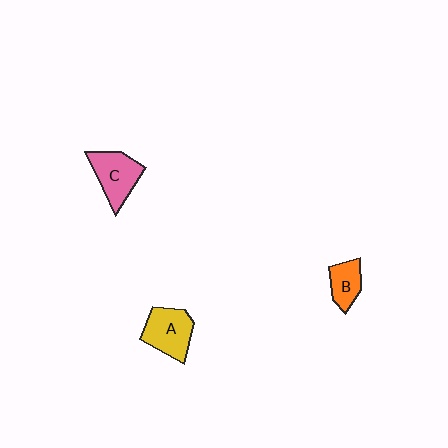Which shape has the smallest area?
Shape B (orange).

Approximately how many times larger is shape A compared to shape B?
Approximately 1.6 times.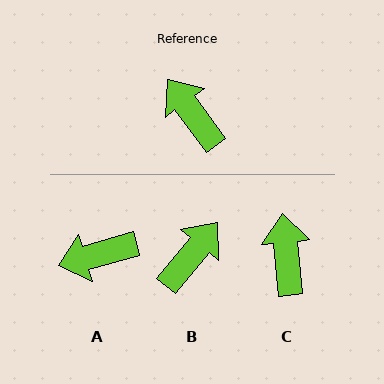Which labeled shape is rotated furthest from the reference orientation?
B, about 75 degrees away.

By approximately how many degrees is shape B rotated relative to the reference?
Approximately 75 degrees clockwise.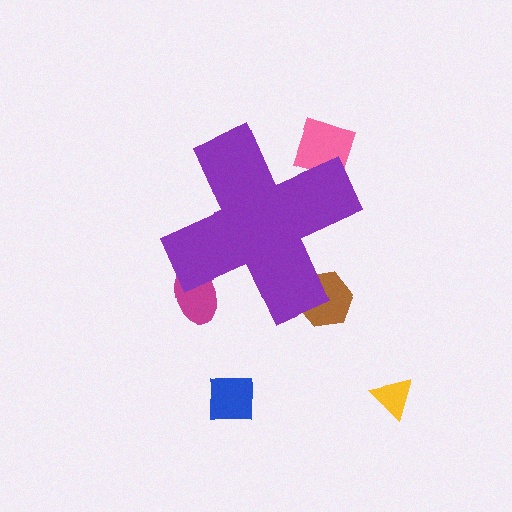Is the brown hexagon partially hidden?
Yes, the brown hexagon is partially hidden behind the purple cross.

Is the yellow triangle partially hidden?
No, the yellow triangle is fully visible.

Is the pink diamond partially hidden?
Yes, the pink diamond is partially hidden behind the purple cross.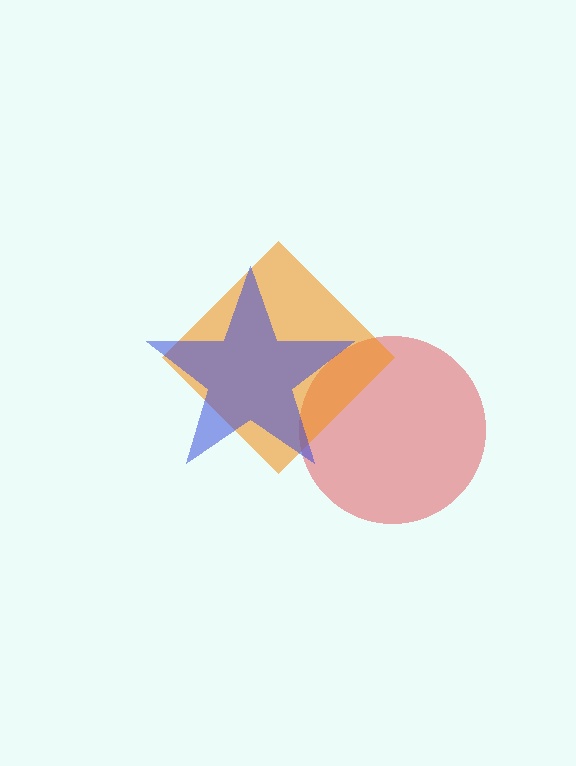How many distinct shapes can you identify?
There are 3 distinct shapes: a red circle, an orange diamond, a blue star.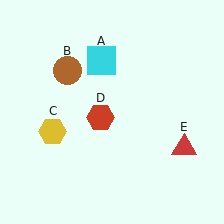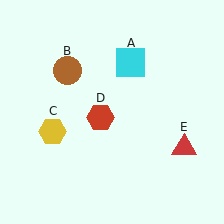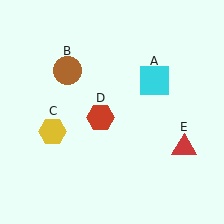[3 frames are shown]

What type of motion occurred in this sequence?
The cyan square (object A) rotated clockwise around the center of the scene.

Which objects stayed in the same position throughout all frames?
Brown circle (object B) and yellow hexagon (object C) and red hexagon (object D) and red triangle (object E) remained stationary.